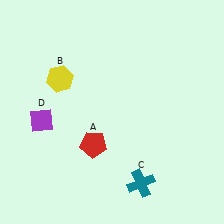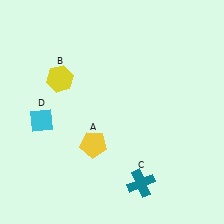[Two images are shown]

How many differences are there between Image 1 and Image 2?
There are 2 differences between the two images.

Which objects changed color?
A changed from red to yellow. D changed from purple to cyan.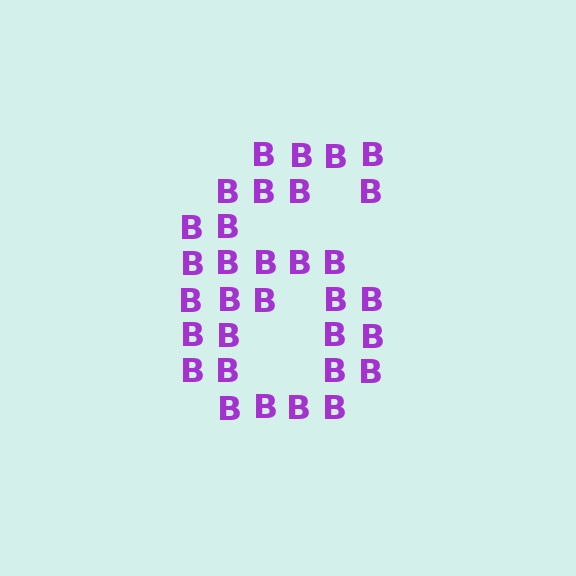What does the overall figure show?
The overall figure shows the digit 6.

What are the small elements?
The small elements are letter B's.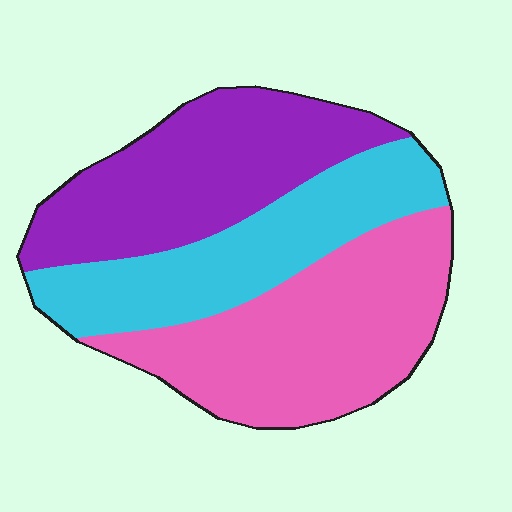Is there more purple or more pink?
Pink.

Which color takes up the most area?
Pink, at roughly 40%.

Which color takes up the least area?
Cyan, at roughly 30%.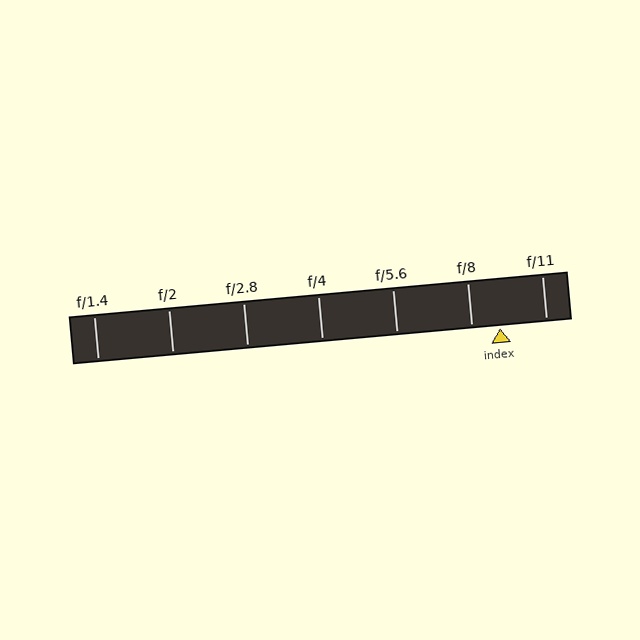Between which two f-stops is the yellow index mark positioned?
The index mark is between f/8 and f/11.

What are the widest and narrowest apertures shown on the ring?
The widest aperture shown is f/1.4 and the narrowest is f/11.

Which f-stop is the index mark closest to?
The index mark is closest to f/8.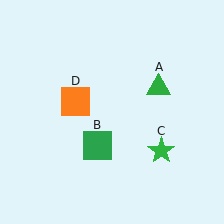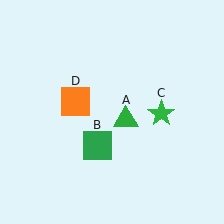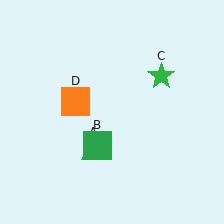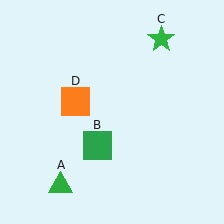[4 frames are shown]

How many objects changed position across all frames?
2 objects changed position: green triangle (object A), green star (object C).